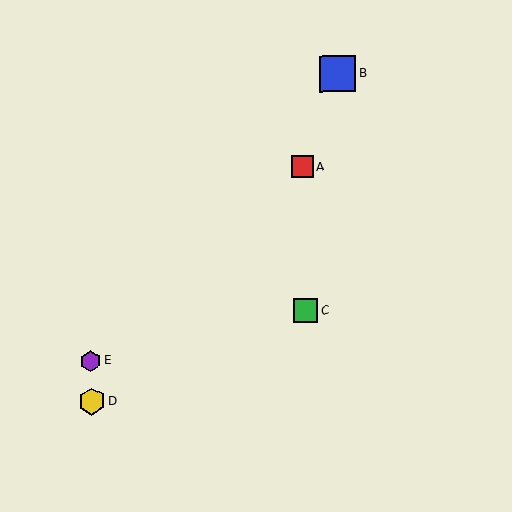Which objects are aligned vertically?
Objects A, C are aligned vertically.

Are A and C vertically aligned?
Yes, both are at x≈302.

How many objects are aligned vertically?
2 objects (A, C) are aligned vertically.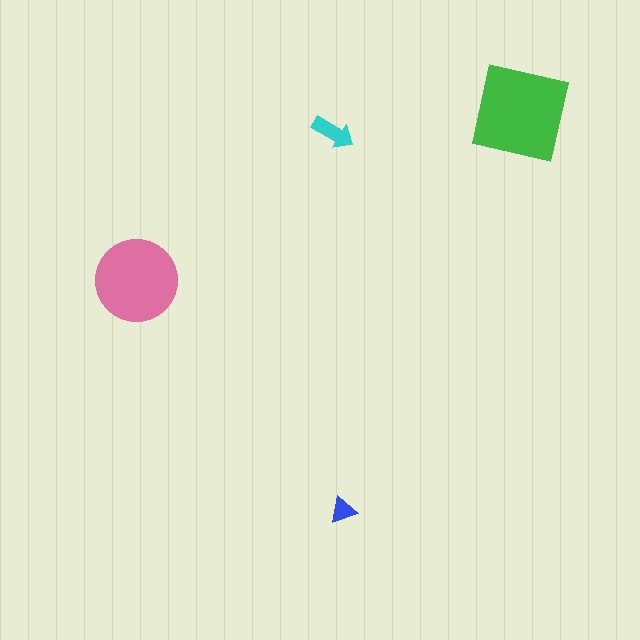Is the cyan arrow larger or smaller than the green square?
Smaller.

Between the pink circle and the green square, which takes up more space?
The green square.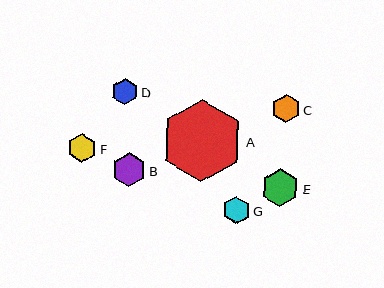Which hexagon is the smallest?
Hexagon D is the smallest with a size of approximately 26 pixels.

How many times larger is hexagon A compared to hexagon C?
Hexagon A is approximately 2.9 times the size of hexagon C.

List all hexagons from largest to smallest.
From largest to smallest: A, E, B, F, C, G, D.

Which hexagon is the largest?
Hexagon A is the largest with a size of approximately 83 pixels.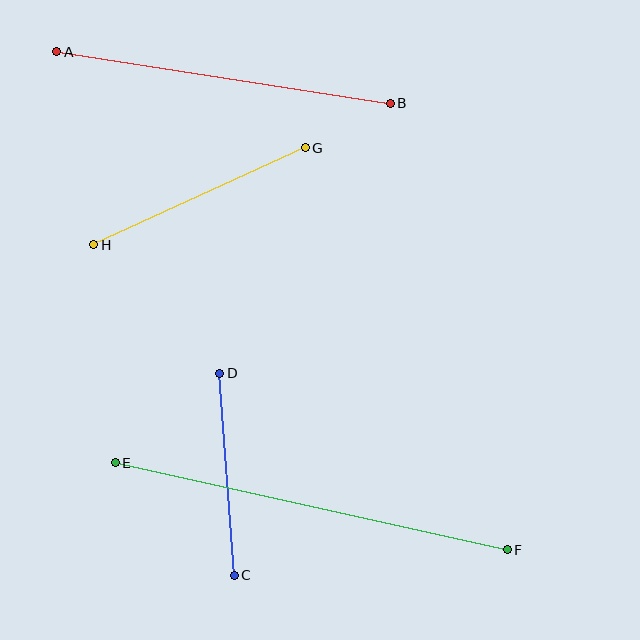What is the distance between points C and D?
The distance is approximately 202 pixels.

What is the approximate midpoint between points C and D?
The midpoint is at approximately (227, 474) pixels.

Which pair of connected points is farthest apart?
Points E and F are farthest apart.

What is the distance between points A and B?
The distance is approximately 338 pixels.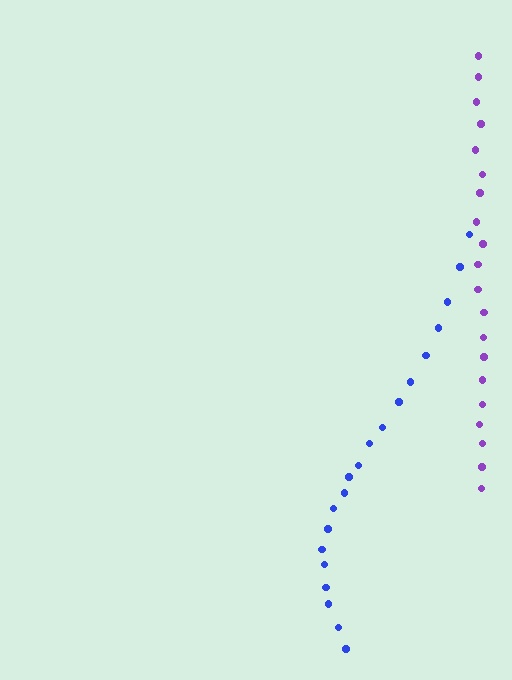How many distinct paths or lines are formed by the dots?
There are 2 distinct paths.